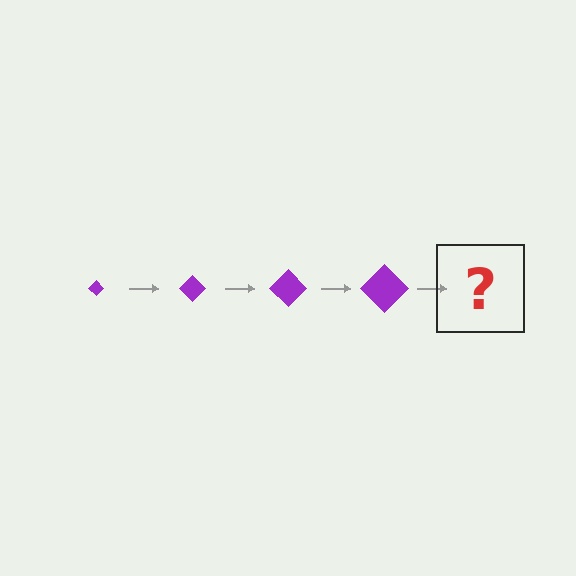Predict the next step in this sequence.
The next step is a purple diamond, larger than the previous one.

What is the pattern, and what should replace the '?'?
The pattern is that the diamond gets progressively larger each step. The '?' should be a purple diamond, larger than the previous one.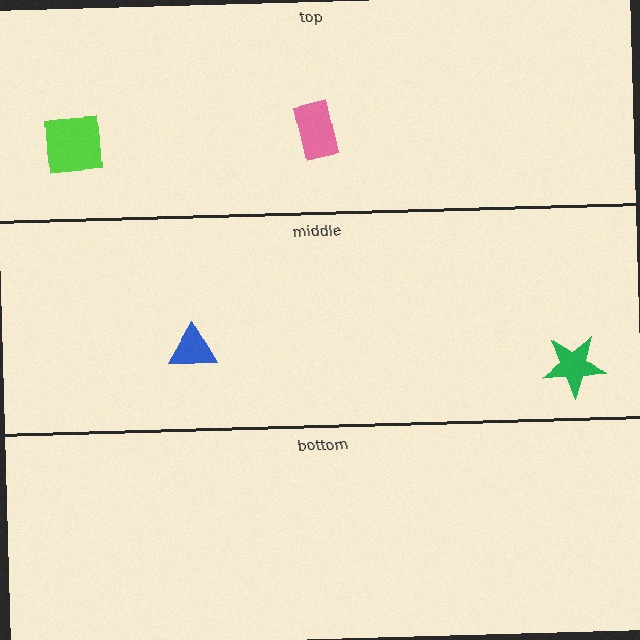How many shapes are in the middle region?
2.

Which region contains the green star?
The middle region.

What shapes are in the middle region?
The green star, the blue triangle.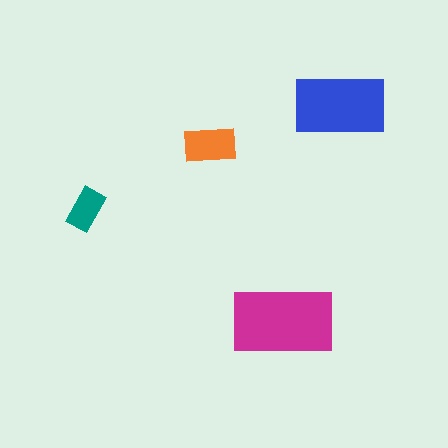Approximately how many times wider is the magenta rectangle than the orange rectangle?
About 2 times wider.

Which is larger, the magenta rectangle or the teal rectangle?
The magenta one.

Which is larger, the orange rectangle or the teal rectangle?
The orange one.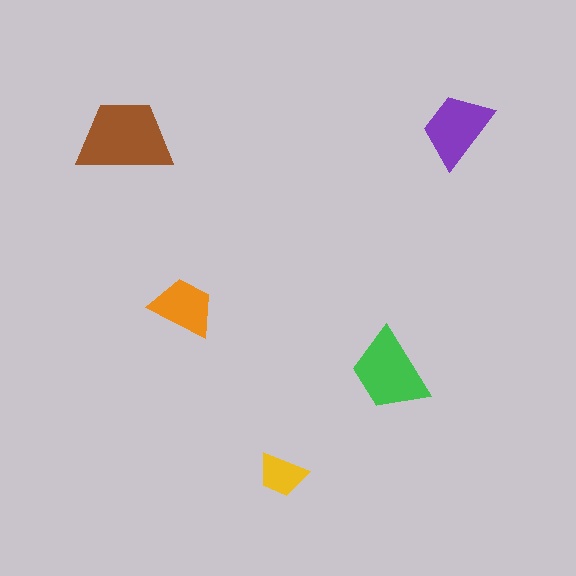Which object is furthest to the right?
The purple trapezoid is rightmost.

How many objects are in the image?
There are 5 objects in the image.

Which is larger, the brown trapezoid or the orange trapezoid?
The brown one.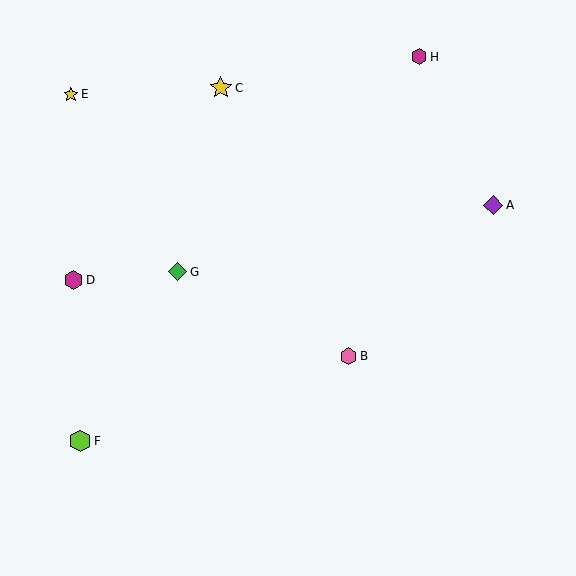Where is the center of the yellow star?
The center of the yellow star is at (221, 88).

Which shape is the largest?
The yellow star (labeled C) is the largest.